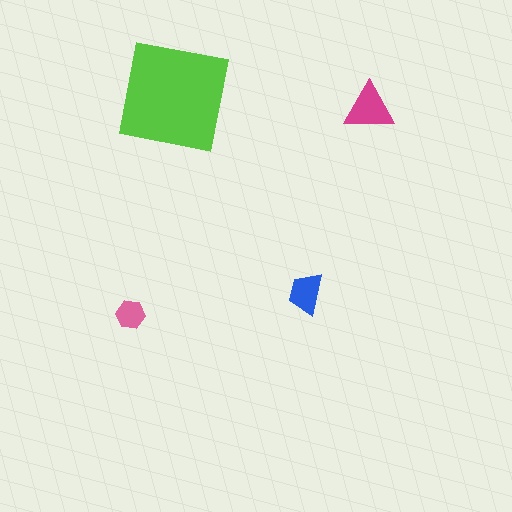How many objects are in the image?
There are 4 objects in the image.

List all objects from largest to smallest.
The lime square, the magenta triangle, the blue trapezoid, the pink hexagon.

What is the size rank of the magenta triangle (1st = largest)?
2nd.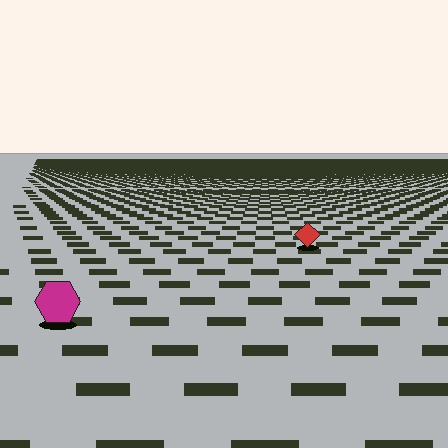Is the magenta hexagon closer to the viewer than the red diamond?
Yes. The magenta hexagon is closer — you can tell from the texture gradient: the ground texture is coarser near it.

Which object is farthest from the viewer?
The red diamond is farthest from the viewer. It appears smaller and the ground texture around it is denser.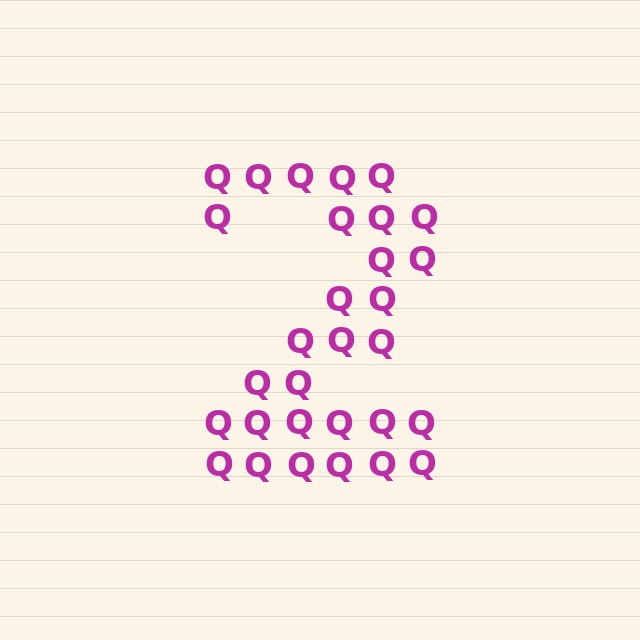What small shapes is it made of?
It is made of small letter Q's.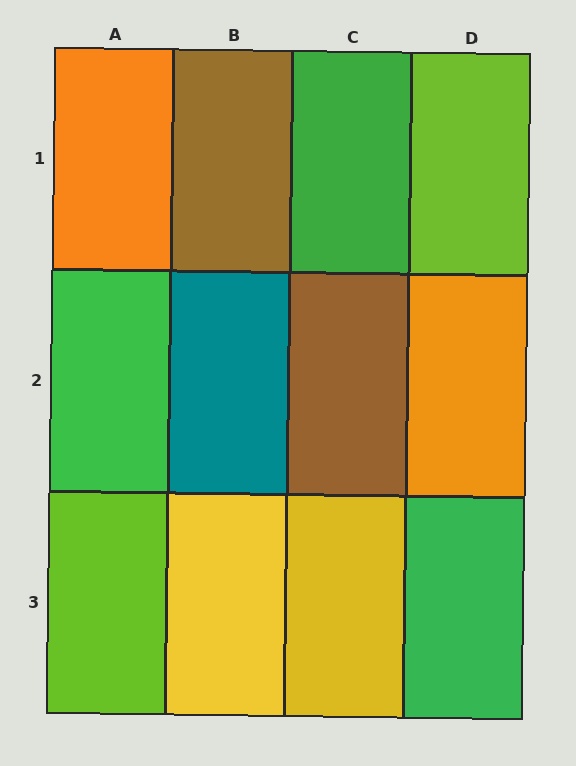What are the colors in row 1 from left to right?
Orange, brown, green, lime.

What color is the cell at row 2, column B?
Teal.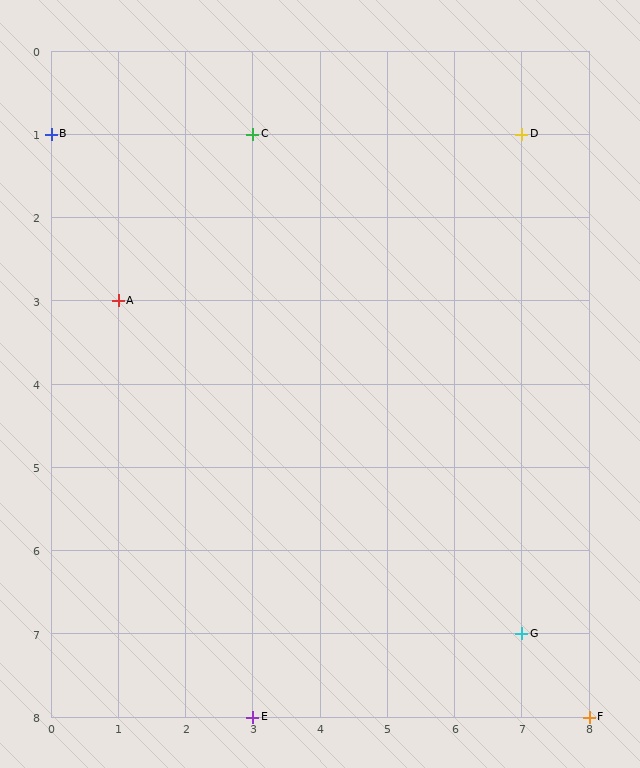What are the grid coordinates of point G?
Point G is at grid coordinates (7, 7).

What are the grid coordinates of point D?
Point D is at grid coordinates (7, 1).